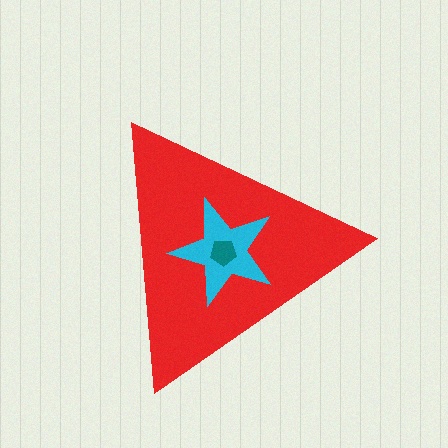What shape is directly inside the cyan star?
The teal pentagon.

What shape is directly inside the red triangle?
The cyan star.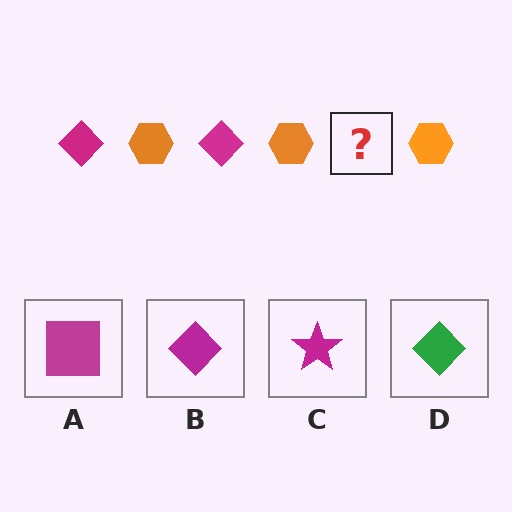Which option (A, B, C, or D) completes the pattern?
B.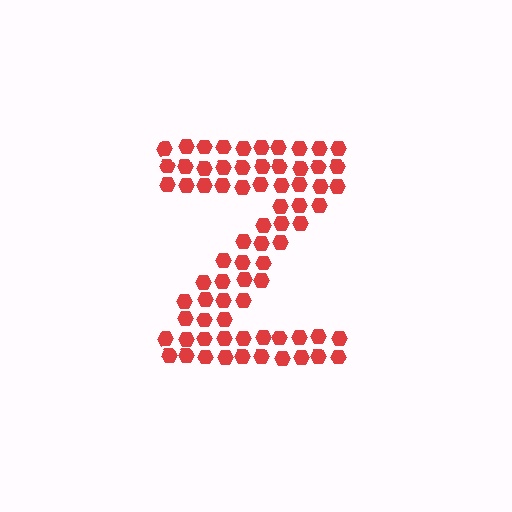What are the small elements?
The small elements are hexagons.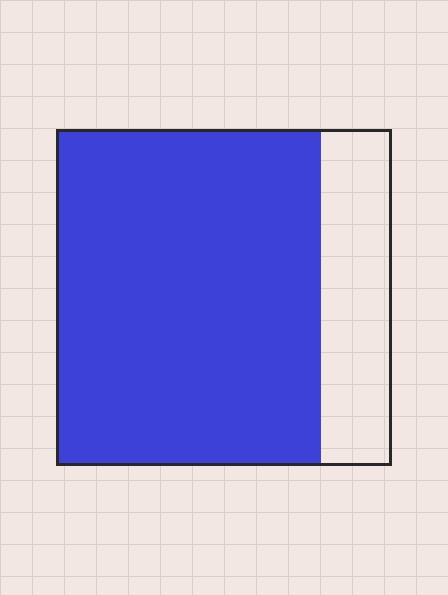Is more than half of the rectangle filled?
Yes.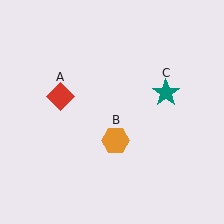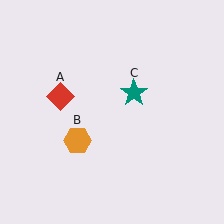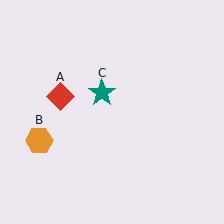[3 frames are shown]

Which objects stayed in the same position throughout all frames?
Red diamond (object A) remained stationary.